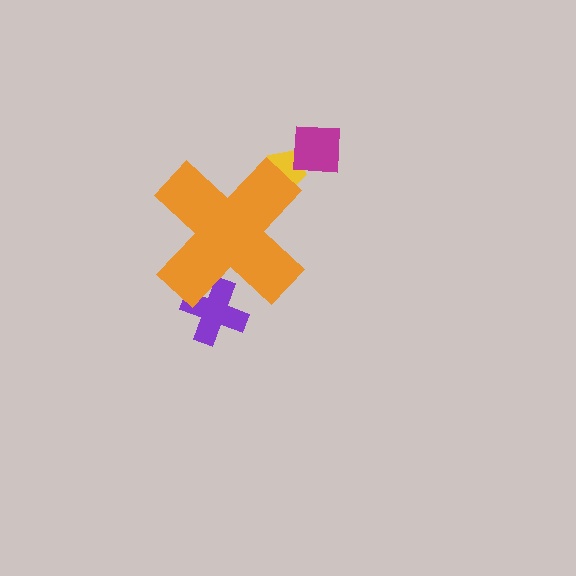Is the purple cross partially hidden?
Yes, the purple cross is partially hidden behind the orange cross.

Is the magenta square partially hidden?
No, the magenta square is fully visible.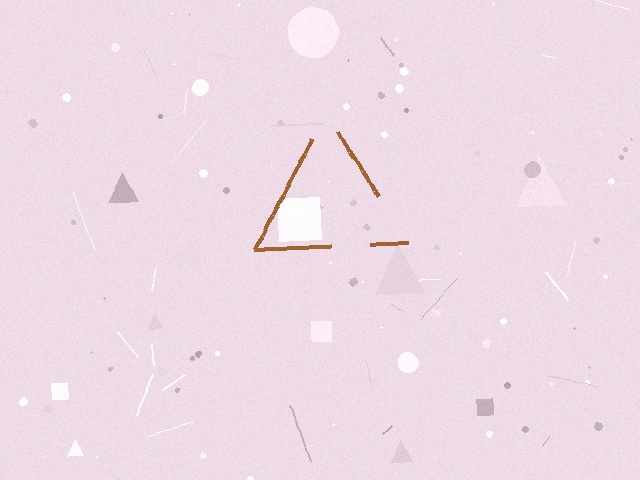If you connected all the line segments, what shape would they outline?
They would outline a triangle.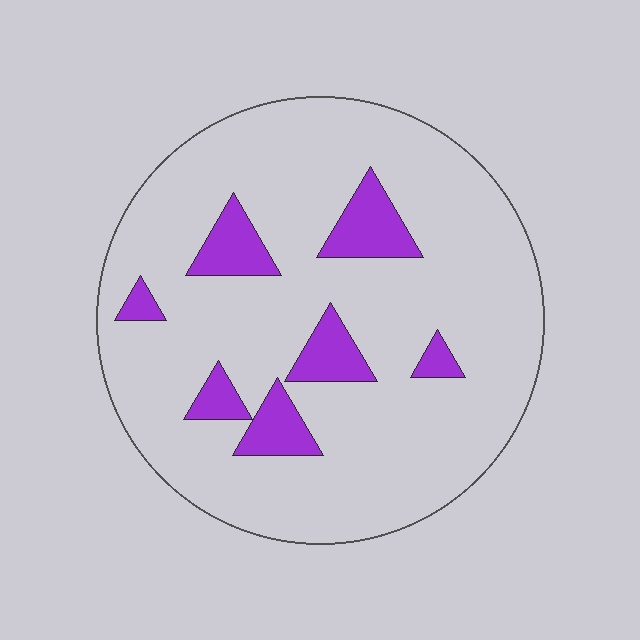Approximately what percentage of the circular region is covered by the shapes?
Approximately 15%.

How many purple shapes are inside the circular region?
7.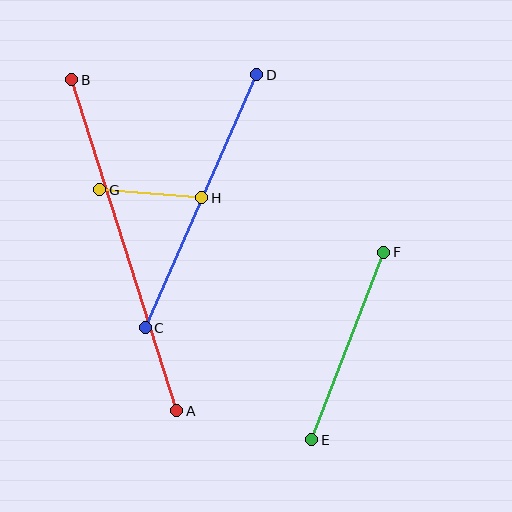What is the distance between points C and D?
The distance is approximately 276 pixels.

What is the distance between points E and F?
The distance is approximately 201 pixels.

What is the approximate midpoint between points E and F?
The midpoint is at approximately (348, 346) pixels.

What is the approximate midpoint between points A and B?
The midpoint is at approximately (124, 245) pixels.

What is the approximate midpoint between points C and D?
The midpoint is at approximately (201, 201) pixels.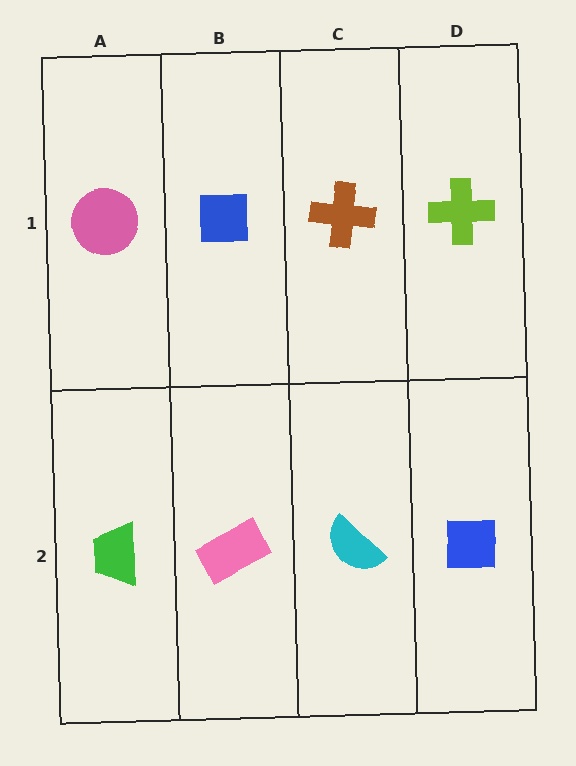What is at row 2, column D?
A blue square.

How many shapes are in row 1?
4 shapes.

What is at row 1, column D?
A lime cross.